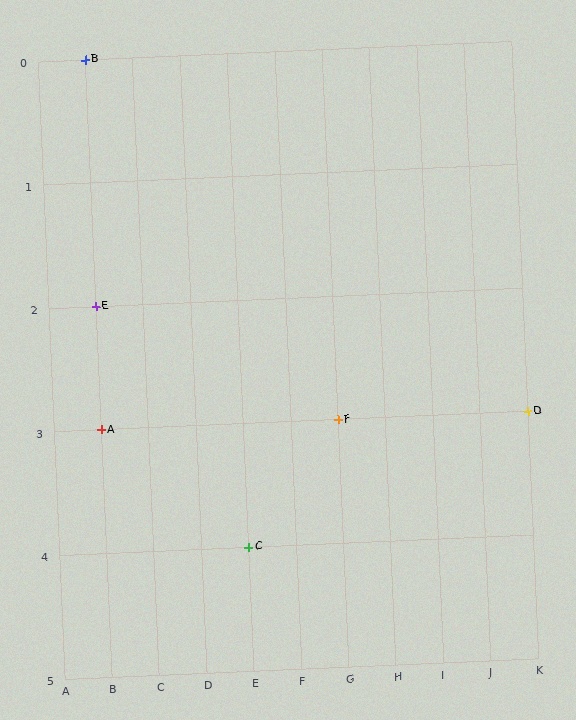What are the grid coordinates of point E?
Point E is at grid coordinates (B, 2).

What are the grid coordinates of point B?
Point B is at grid coordinates (B, 0).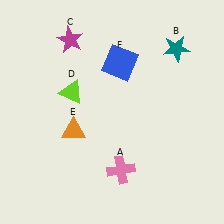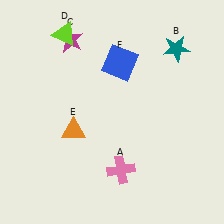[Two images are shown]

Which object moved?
The lime triangle (D) moved up.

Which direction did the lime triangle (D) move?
The lime triangle (D) moved up.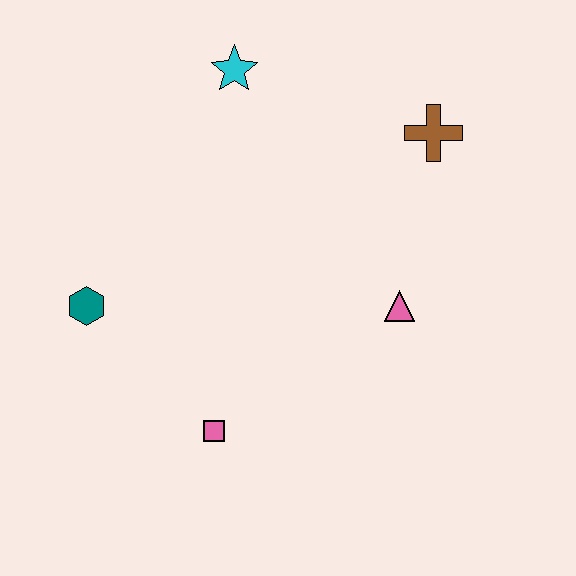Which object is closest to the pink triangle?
The brown cross is closest to the pink triangle.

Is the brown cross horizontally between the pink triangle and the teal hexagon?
No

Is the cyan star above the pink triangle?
Yes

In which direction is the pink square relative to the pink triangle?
The pink square is to the left of the pink triangle.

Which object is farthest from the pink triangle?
The teal hexagon is farthest from the pink triangle.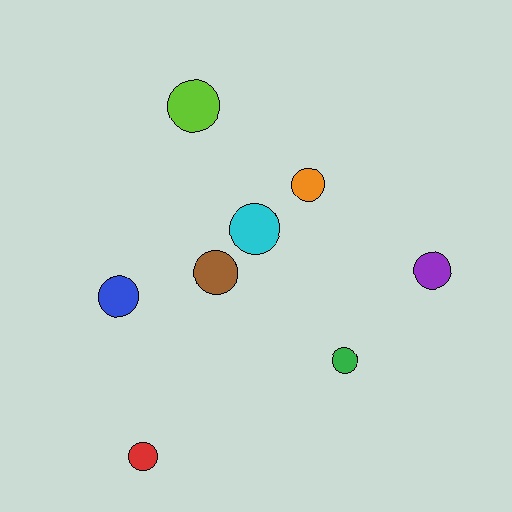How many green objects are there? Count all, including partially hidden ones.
There is 1 green object.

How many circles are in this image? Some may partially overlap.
There are 8 circles.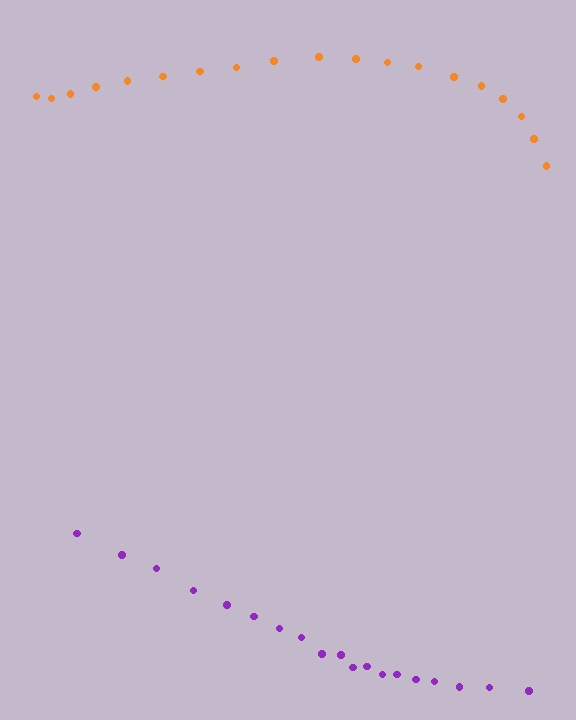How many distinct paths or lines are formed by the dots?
There are 2 distinct paths.